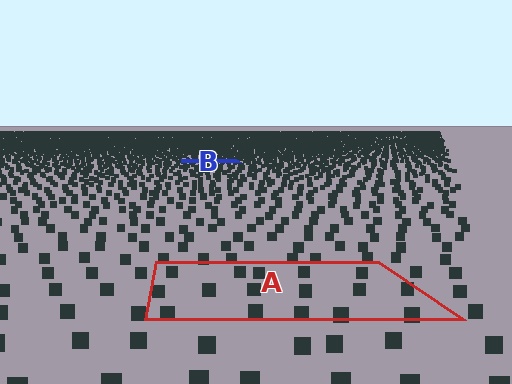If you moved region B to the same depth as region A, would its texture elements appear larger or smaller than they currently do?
They would appear larger. At a closer depth, the same texture elements are projected at a bigger on-screen size.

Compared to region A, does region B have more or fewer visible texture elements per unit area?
Region B has more texture elements per unit area — they are packed more densely because it is farther away.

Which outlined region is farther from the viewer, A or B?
Region B is farther from the viewer — the texture elements inside it appear smaller and more densely packed.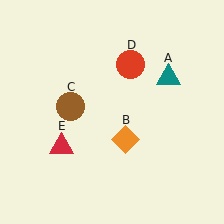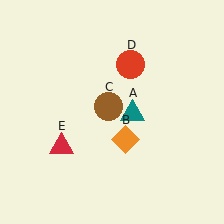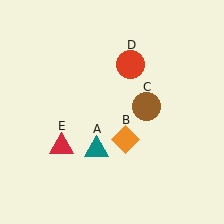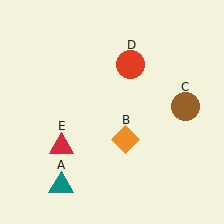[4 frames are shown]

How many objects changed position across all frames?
2 objects changed position: teal triangle (object A), brown circle (object C).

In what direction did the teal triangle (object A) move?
The teal triangle (object A) moved down and to the left.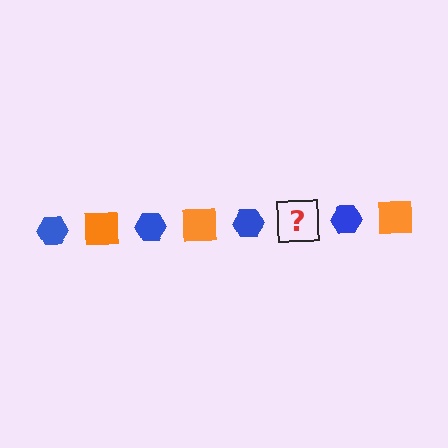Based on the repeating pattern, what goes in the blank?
The blank should be an orange square.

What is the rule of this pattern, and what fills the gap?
The rule is that the pattern alternates between blue hexagon and orange square. The gap should be filled with an orange square.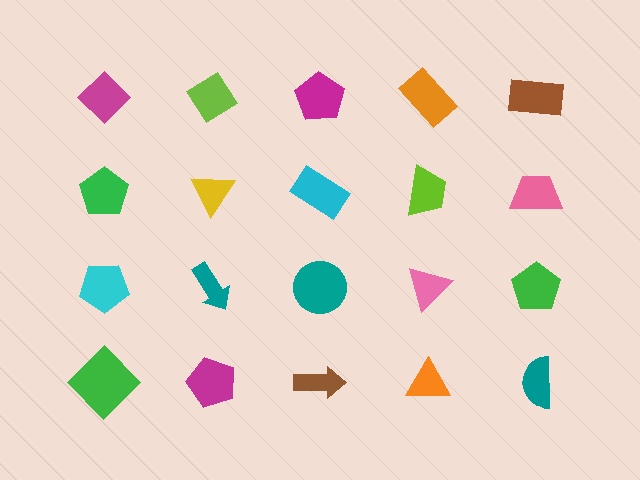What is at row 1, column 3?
A magenta pentagon.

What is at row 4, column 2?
A magenta pentagon.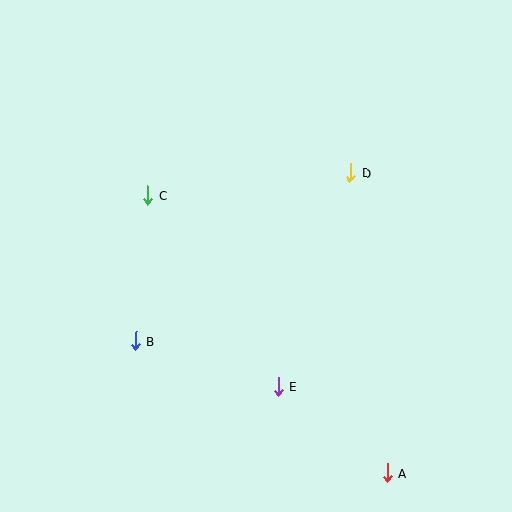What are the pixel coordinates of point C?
Point C is at (148, 195).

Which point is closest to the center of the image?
Point C at (148, 195) is closest to the center.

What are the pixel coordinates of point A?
Point A is at (387, 473).